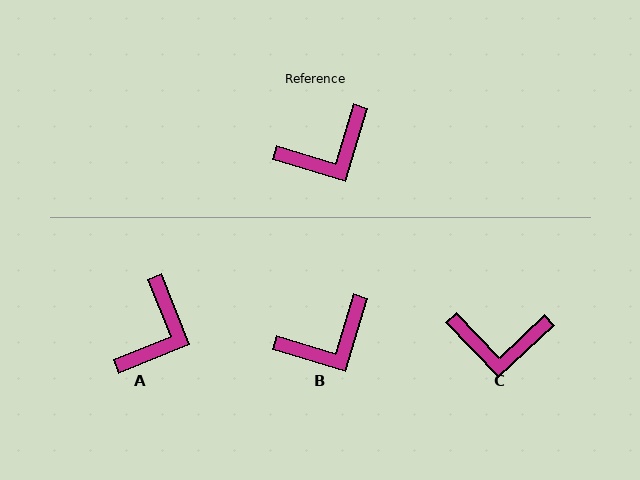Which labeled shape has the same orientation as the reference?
B.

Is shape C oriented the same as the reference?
No, it is off by about 30 degrees.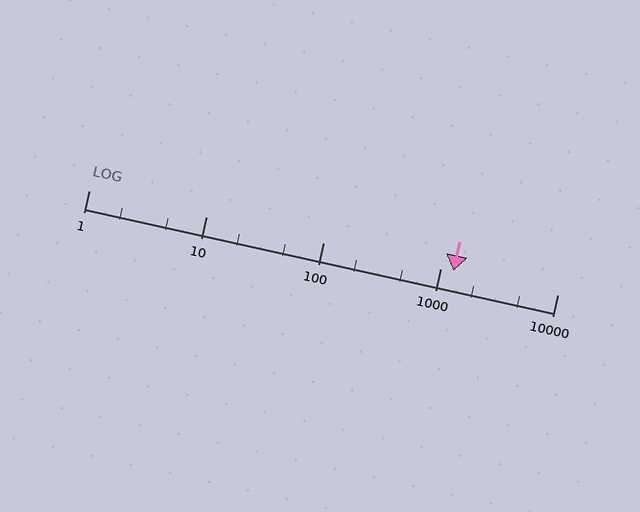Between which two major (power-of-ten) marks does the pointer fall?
The pointer is between 1000 and 10000.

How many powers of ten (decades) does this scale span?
The scale spans 4 decades, from 1 to 10000.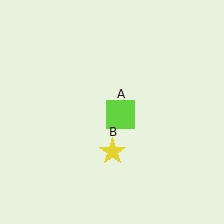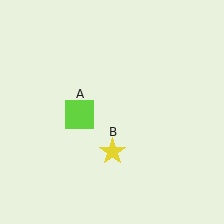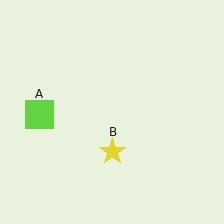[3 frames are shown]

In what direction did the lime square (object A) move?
The lime square (object A) moved left.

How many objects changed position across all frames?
1 object changed position: lime square (object A).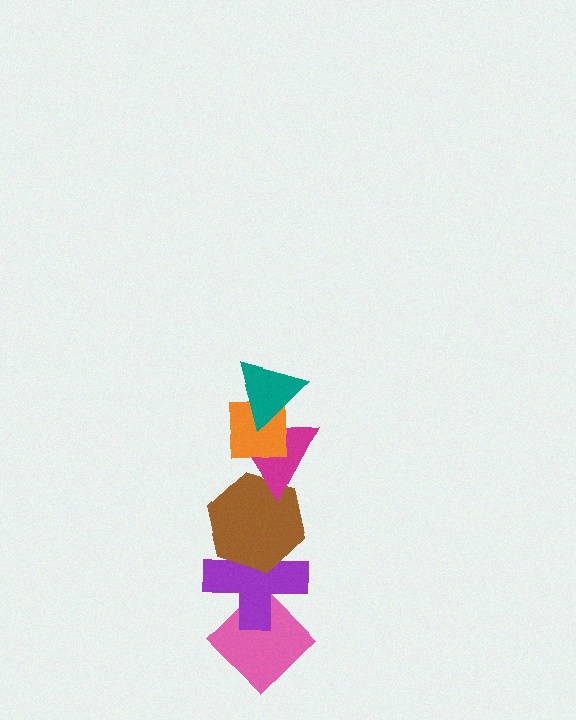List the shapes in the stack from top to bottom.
From top to bottom: the teal triangle, the orange square, the magenta triangle, the brown hexagon, the purple cross, the pink diamond.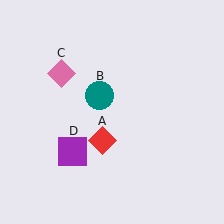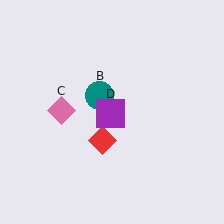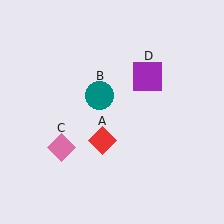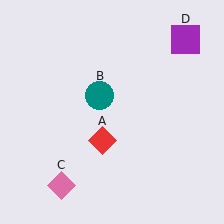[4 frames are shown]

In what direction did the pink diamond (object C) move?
The pink diamond (object C) moved down.